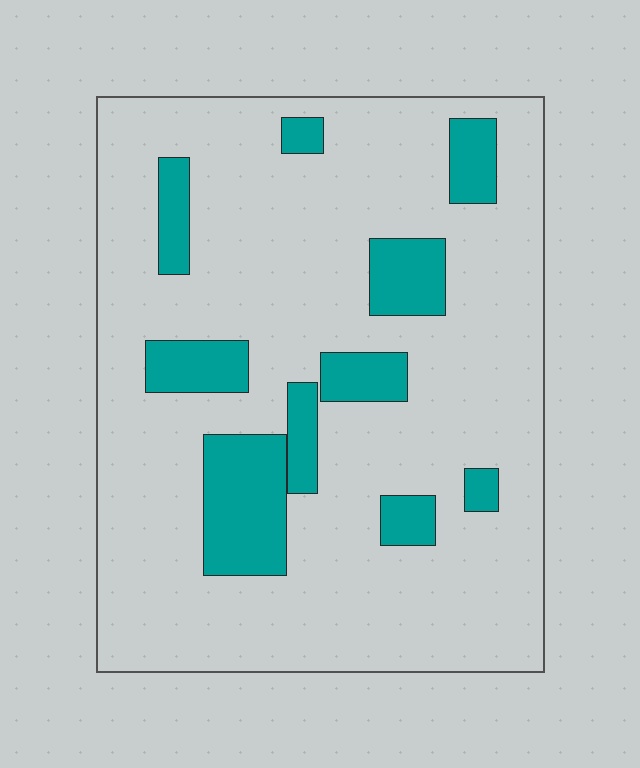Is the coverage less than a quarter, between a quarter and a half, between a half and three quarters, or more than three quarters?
Less than a quarter.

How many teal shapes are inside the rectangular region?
10.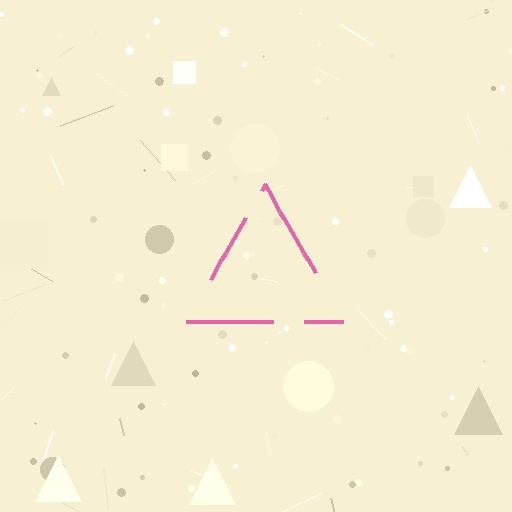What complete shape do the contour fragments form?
The contour fragments form a triangle.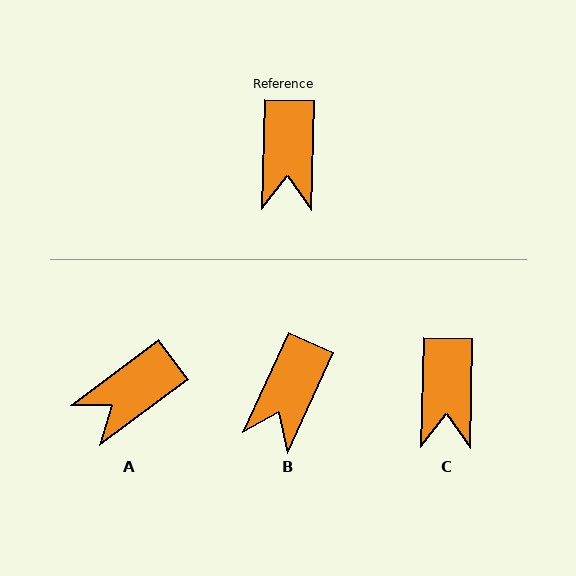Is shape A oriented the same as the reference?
No, it is off by about 52 degrees.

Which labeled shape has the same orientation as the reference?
C.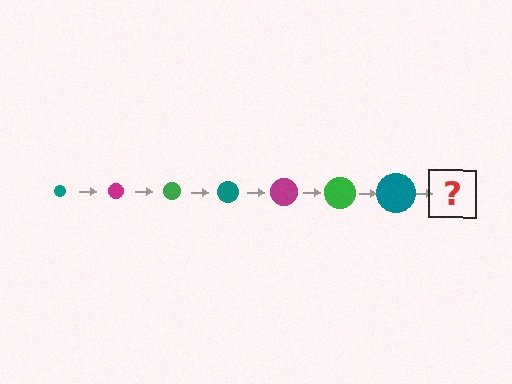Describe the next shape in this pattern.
It should be a magenta circle, larger than the previous one.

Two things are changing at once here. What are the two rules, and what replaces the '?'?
The two rules are that the circle grows larger each step and the color cycles through teal, magenta, and green. The '?' should be a magenta circle, larger than the previous one.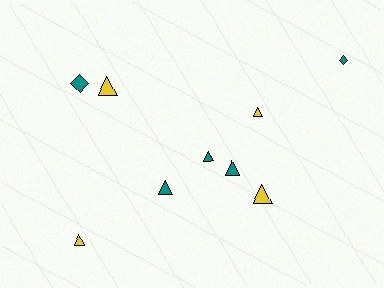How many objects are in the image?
There are 9 objects.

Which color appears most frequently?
Teal, with 5 objects.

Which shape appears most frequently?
Triangle, with 7 objects.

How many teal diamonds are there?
There are 2 teal diamonds.